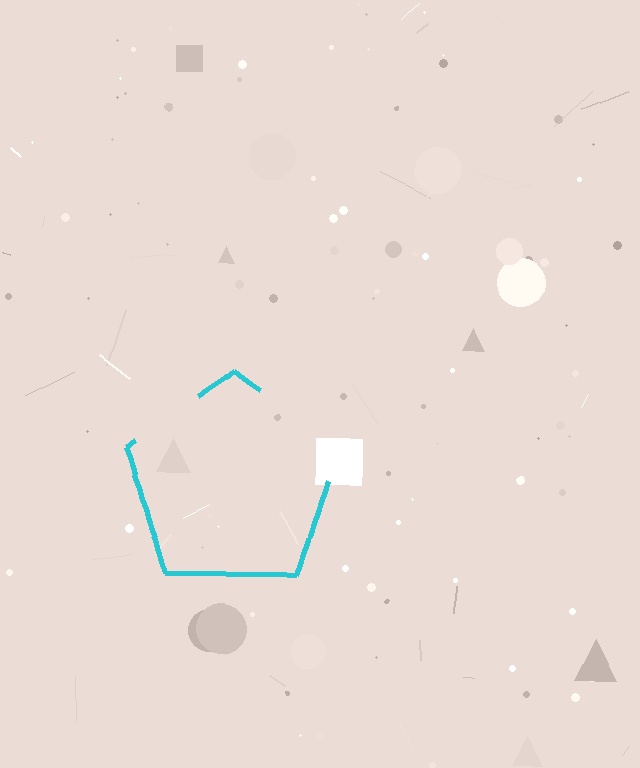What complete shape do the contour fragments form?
The contour fragments form a pentagon.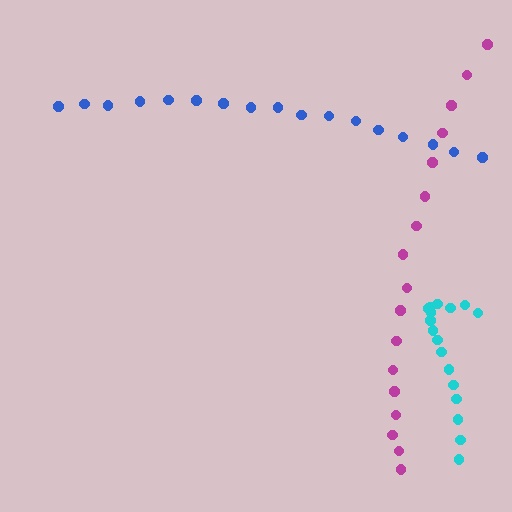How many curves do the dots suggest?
There are 3 distinct paths.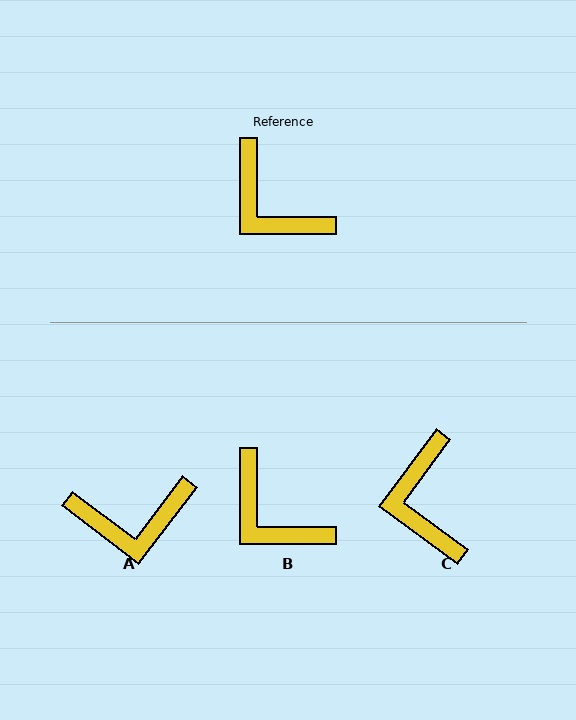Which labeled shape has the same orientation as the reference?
B.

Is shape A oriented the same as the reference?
No, it is off by about 53 degrees.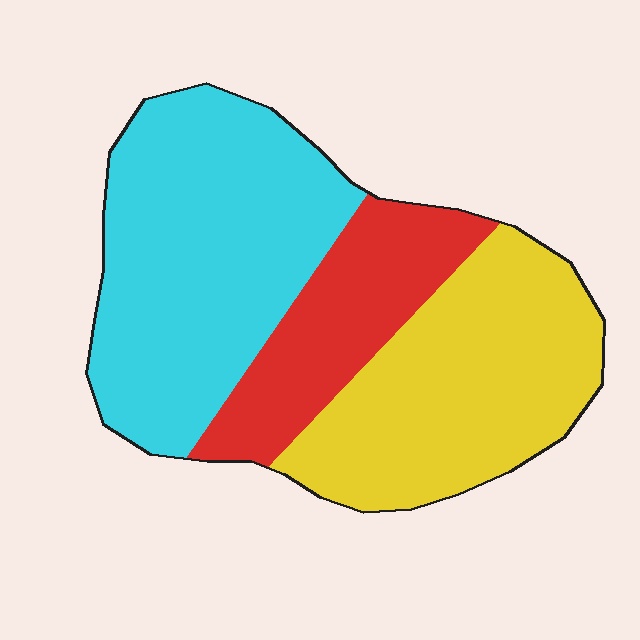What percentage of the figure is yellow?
Yellow covers 36% of the figure.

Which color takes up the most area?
Cyan, at roughly 45%.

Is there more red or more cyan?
Cyan.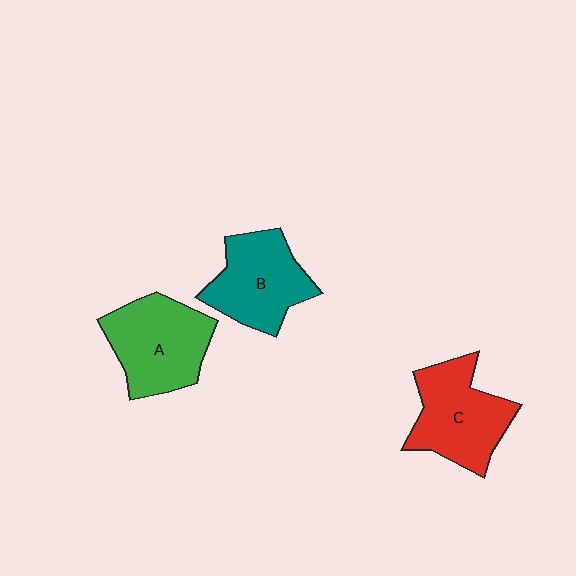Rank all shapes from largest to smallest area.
From largest to smallest: A (green), C (red), B (teal).